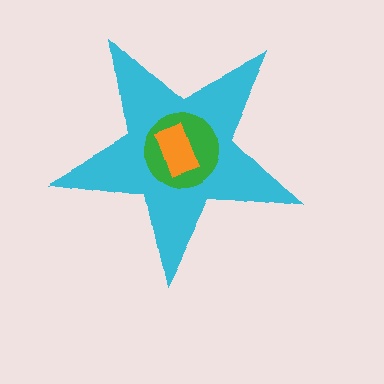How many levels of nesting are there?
3.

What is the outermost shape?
The cyan star.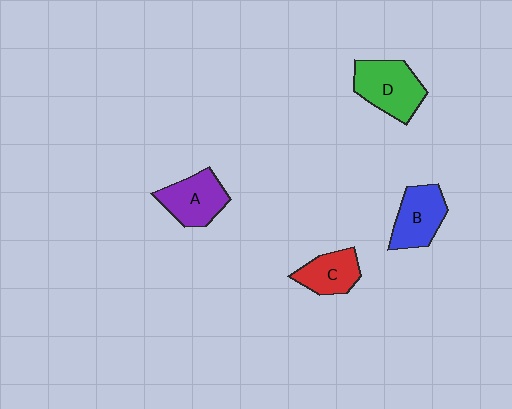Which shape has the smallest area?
Shape C (red).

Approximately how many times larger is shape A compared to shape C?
Approximately 1.2 times.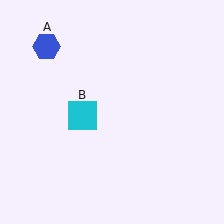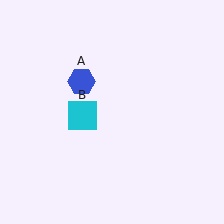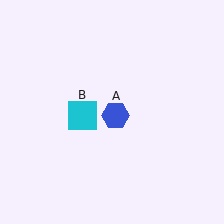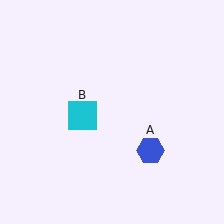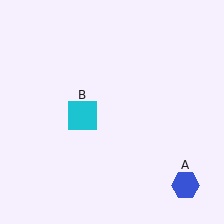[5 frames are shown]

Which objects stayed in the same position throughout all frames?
Cyan square (object B) remained stationary.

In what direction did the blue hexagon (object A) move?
The blue hexagon (object A) moved down and to the right.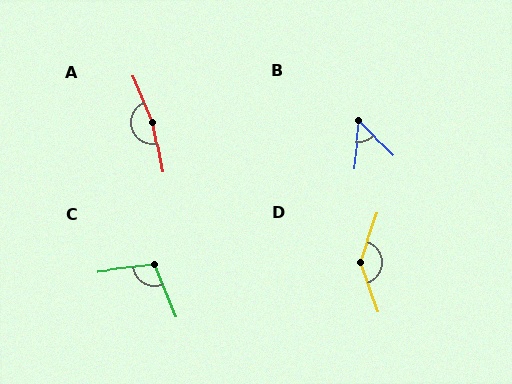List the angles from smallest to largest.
B (51°), C (106°), D (141°), A (168°).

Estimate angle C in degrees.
Approximately 106 degrees.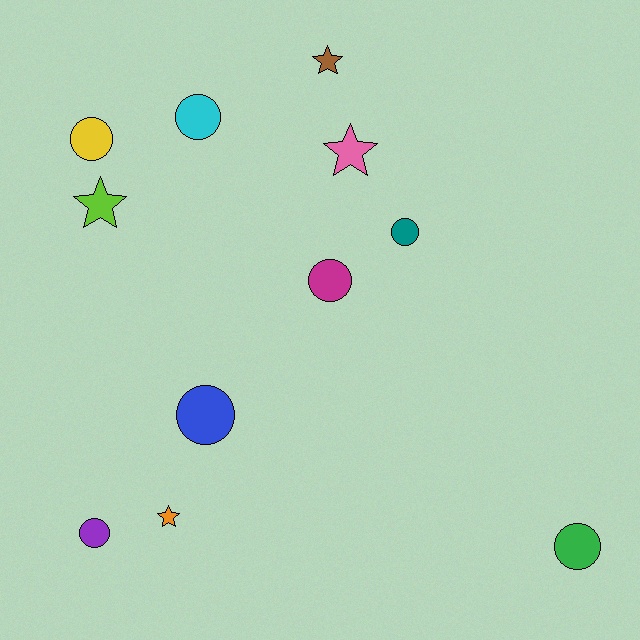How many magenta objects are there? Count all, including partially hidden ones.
There is 1 magenta object.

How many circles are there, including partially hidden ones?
There are 7 circles.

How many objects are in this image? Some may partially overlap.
There are 11 objects.